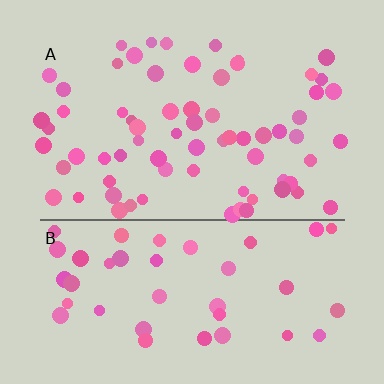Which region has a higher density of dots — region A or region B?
A (the top).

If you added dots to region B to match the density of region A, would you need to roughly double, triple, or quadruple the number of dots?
Approximately double.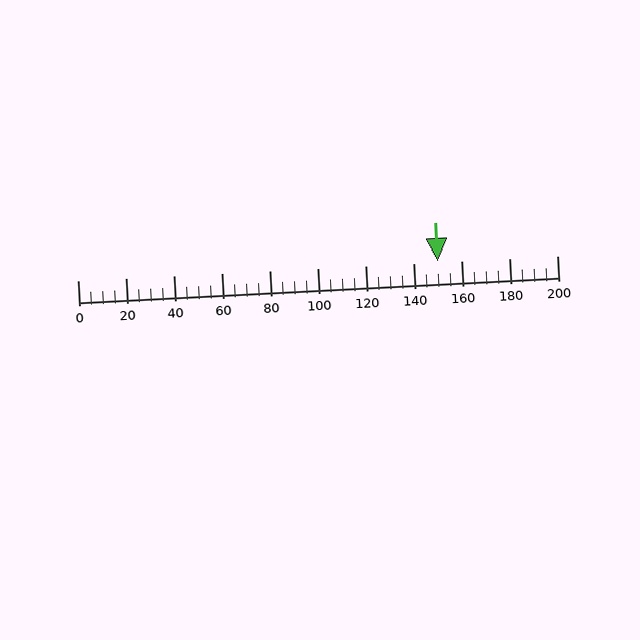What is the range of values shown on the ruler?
The ruler shows values from 0 to 200.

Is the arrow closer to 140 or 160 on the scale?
The arrow is closer to 160.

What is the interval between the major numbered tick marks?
The major tick marks are spaced 20 units apart.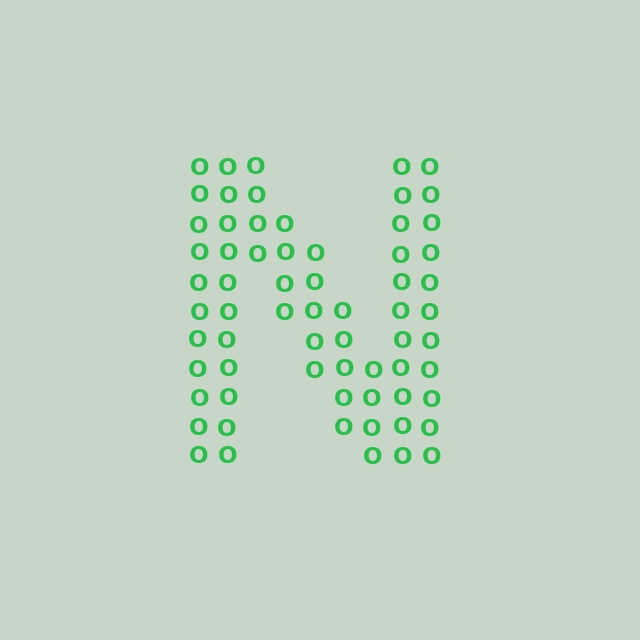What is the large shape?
The large shape is the letter N.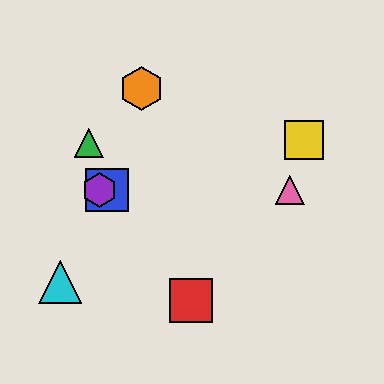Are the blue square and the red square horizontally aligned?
No, the blue square is at y≈190 and the red square is at y≈301.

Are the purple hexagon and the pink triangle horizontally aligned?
Yes, both are at y≈190.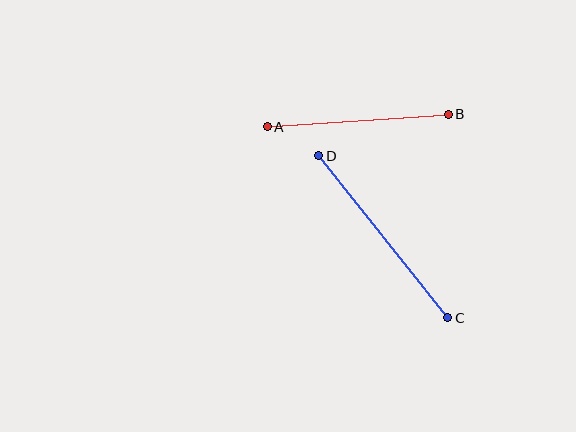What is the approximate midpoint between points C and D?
The midpoint is at approximately (383, 237) pixels.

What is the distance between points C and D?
The distance is approximately 207 pixels.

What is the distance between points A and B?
The distance is approximately 181 pixels.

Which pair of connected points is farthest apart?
Points C and D are farthest apart.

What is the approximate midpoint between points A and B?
The midpoint is at approximately (358, 120) pixels.